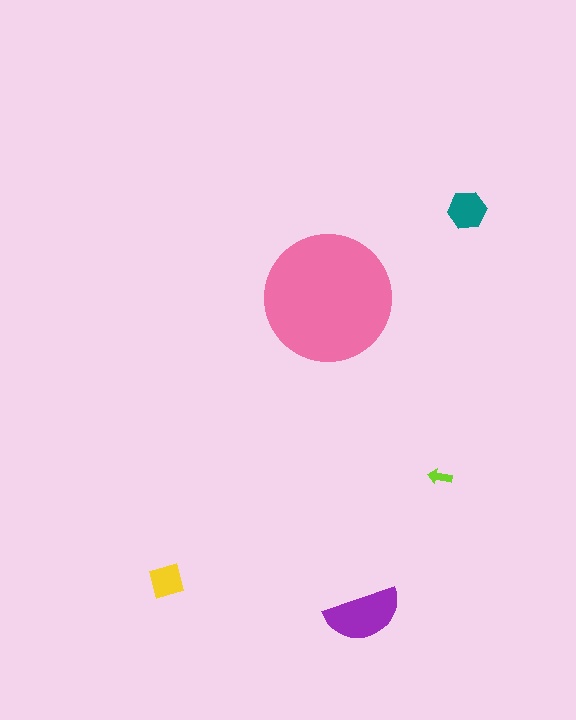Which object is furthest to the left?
The yellow square is leftmost.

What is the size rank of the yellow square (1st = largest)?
4th.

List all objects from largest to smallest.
The pink circle, the purple semicircle, the teal hexagon, the yellow square, the lime arrow.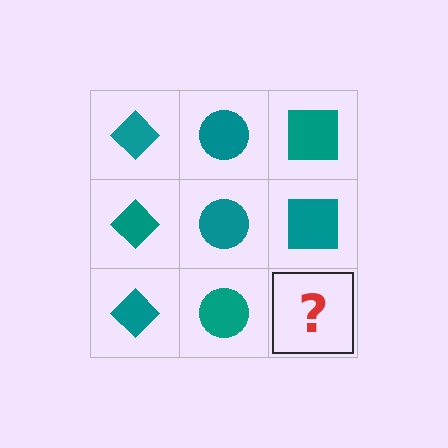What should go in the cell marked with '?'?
The missing cell should contain a teal square.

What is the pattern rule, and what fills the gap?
The rule is that each column has a consistent shape. The gap should be filled with a teal square.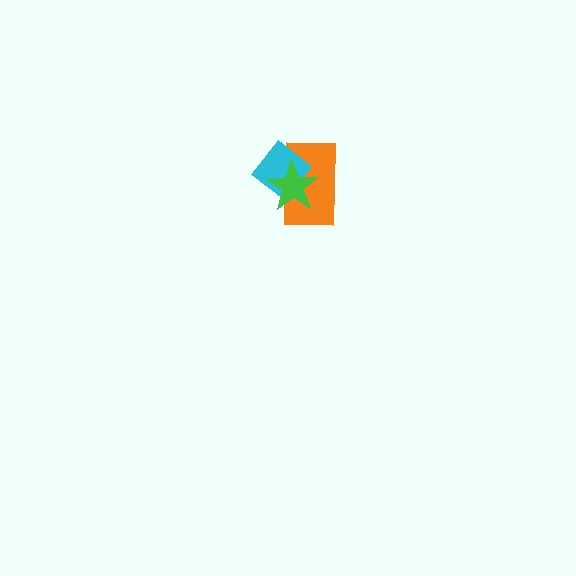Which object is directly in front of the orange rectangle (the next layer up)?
The cyan diamond is directly in front of the orange rectangle.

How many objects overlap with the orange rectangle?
2 objects overlap with the orange rectangle.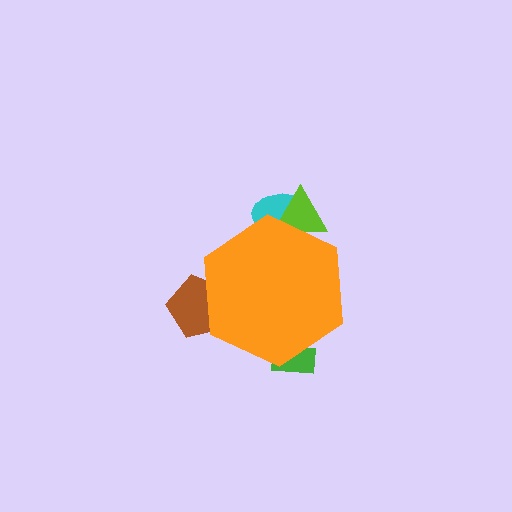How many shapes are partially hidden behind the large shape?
4 shapes are partially hidden.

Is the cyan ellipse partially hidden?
Yes, the cyan ellipse is partially hidden behind the orange hexagon.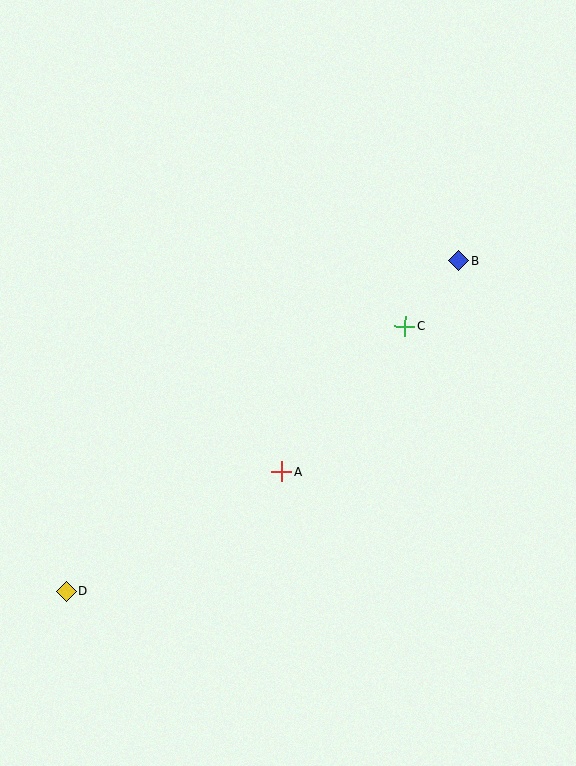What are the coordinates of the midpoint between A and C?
The midpoint between A and C is at (343, 399).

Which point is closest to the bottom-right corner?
Point A is closest to the bottom-right corner.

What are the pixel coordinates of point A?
Point A is at (282, 472).